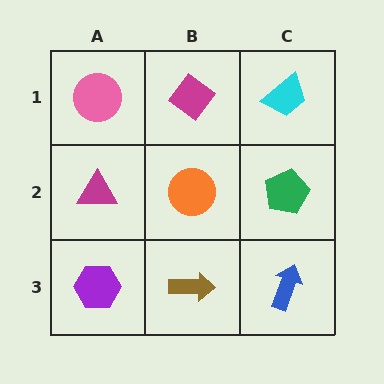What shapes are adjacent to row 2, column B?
A magenta diamond (row 1, column B), a brown arrow (row 3, column B), a magenta triangle (row 2, column A), a green pentagon (row 2, column C).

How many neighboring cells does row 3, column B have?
3.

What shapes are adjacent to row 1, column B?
An orange circle (row 2, column B), a pink circle (row 1, column A), a cyan trapezoid (row 1, column C).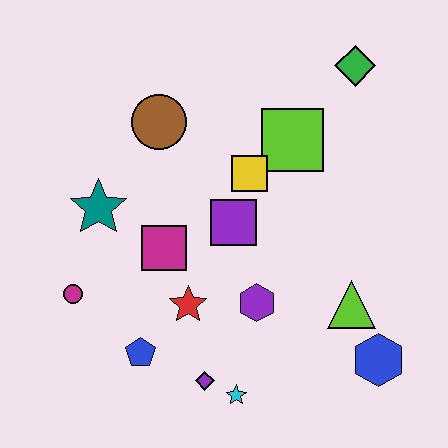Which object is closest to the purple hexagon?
The red star is closest to the purple hexagon.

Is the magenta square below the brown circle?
Yes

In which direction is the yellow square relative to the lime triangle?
The yellow square is above the lime triangle.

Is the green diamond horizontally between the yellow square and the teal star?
No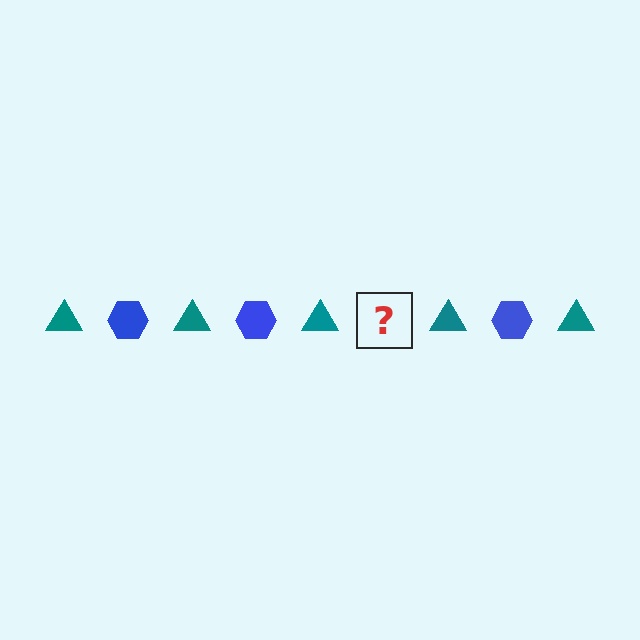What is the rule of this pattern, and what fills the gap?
The rule is that the pattern alternates between teal triangle and blue hexagon. The gap should be filled with a blue hexagon.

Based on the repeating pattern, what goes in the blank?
The blank should be a blue hexagon.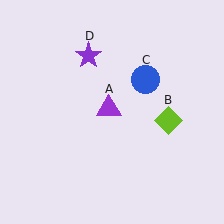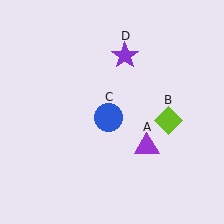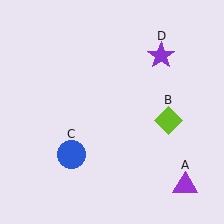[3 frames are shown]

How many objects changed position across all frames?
3 objects changed position: purple triangle (object A), blue circle (object C), purple star (object D).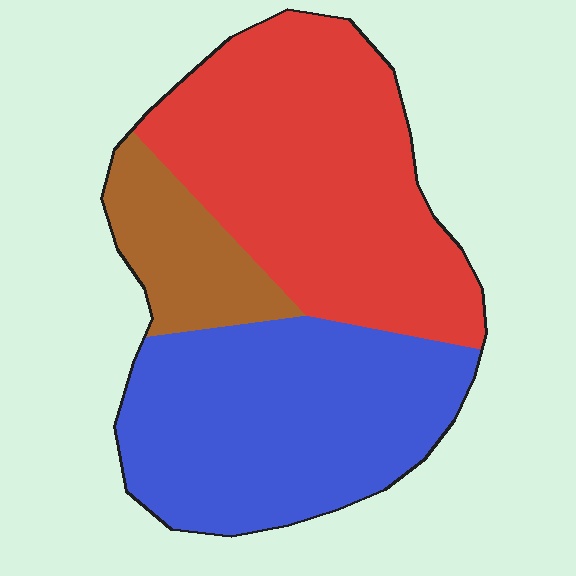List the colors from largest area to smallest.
From largest to smallest: red, blue, brown.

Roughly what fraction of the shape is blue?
Blue takes up between a quarter and a half of the shape.